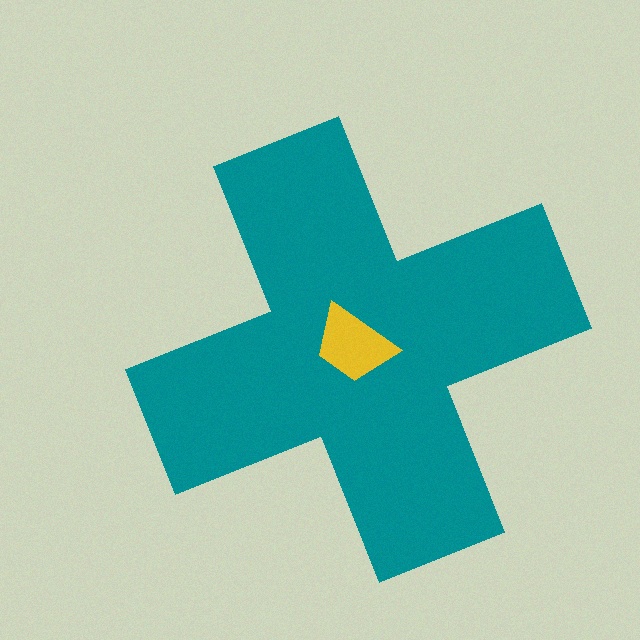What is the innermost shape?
The yellow trapezoid.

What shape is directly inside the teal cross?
The yellow trapezoid.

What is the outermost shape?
The teal cross.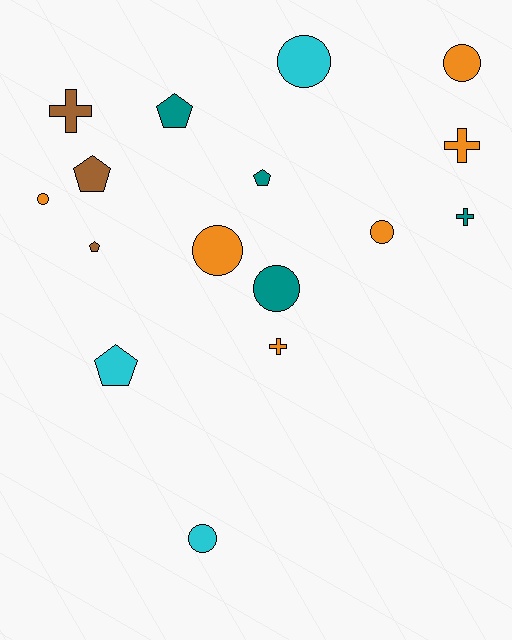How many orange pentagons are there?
There are no orange pentagons.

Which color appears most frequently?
Orange, with 6 objects.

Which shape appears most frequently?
Circle, with 7 objects.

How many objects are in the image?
There are 16 objects.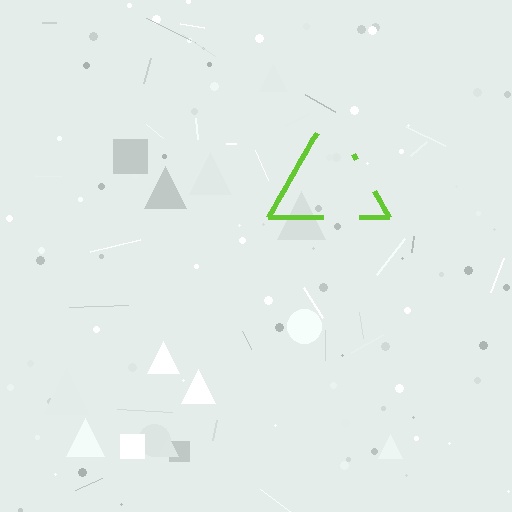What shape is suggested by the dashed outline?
The dashed outline suggests a triangle.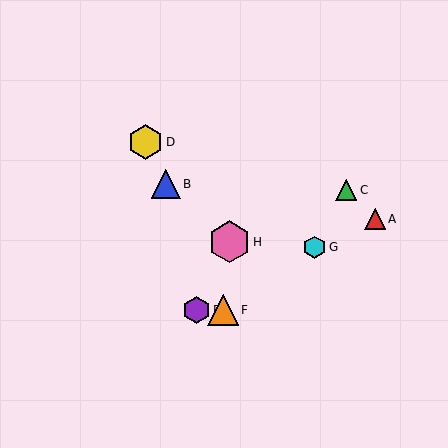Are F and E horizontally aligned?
Yes, both are at y≈310.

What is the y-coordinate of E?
Object E is at y≈310.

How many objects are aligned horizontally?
2 objects (E, F) are aligned horizontally.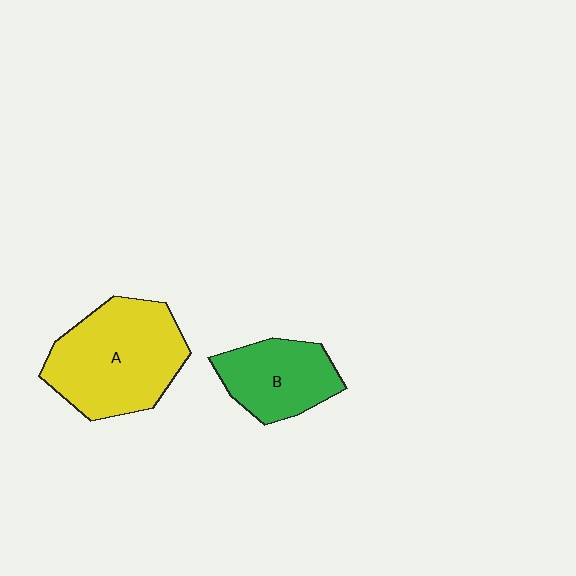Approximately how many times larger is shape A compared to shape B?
Approximately 1.6 times.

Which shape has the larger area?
Shape A (yellow).